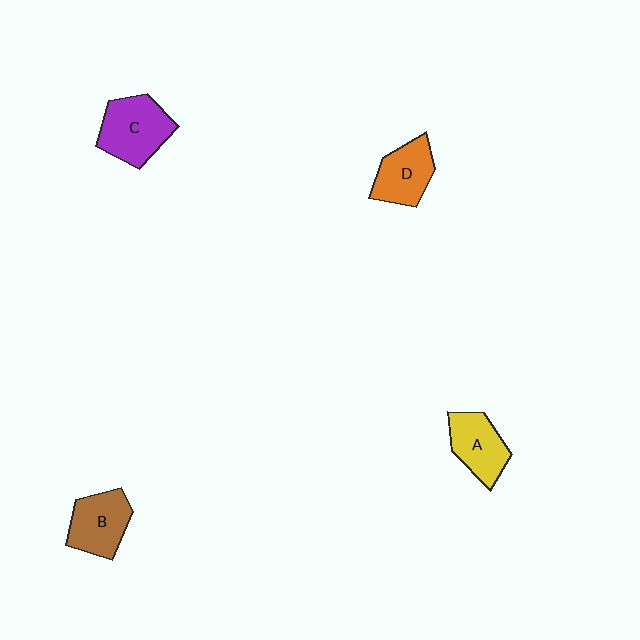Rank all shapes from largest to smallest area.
From largest to smallest: C (purple), B (brown), A (yellow), D (orange).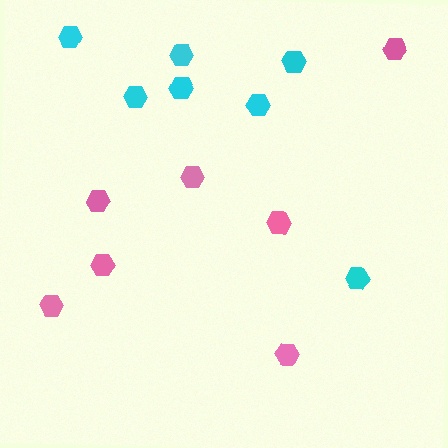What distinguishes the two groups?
There are 2 groups: one group of cyan hexagons (7) and one group of pink hexagons (7).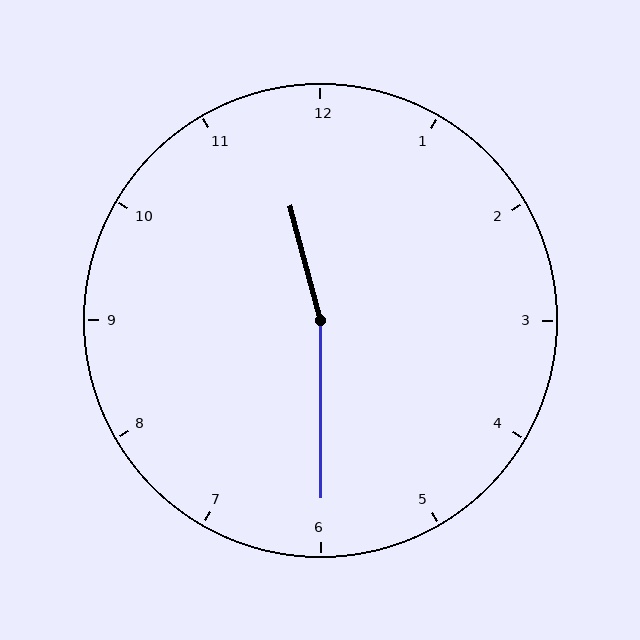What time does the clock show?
11:30.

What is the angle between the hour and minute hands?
Approximately 165 degrees.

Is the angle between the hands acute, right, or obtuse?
It is obtuse.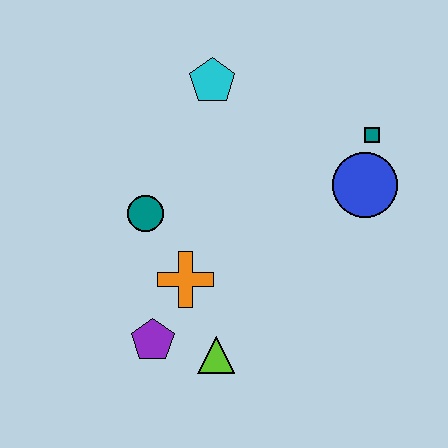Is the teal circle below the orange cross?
No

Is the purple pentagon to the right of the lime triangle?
No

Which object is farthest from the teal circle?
The teal square is farthest from the teal circle.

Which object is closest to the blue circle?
The teal square is closest to the blue circle.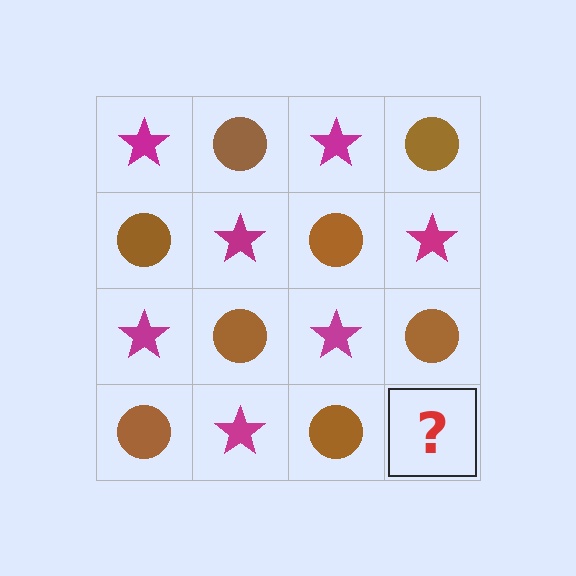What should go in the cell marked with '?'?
The missing cell should contain a magenta star.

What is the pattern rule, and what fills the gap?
The rule is that it alternates magenta star and brown circle in a checkerboard pattern. The gap should be filled with a magenta star.